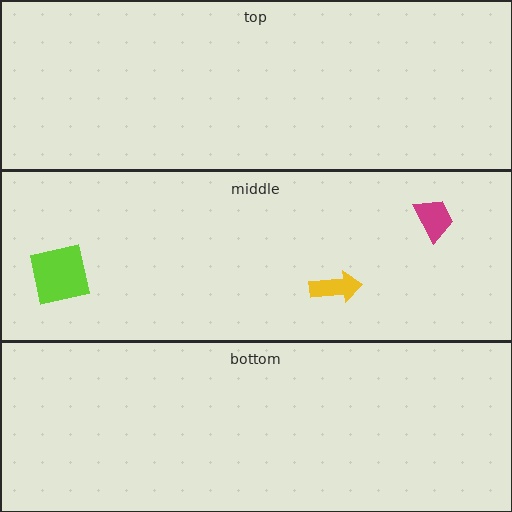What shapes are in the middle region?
The yellow arrow, the lime square, the magenta trapezoid.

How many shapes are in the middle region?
3.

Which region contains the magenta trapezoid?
The middle region.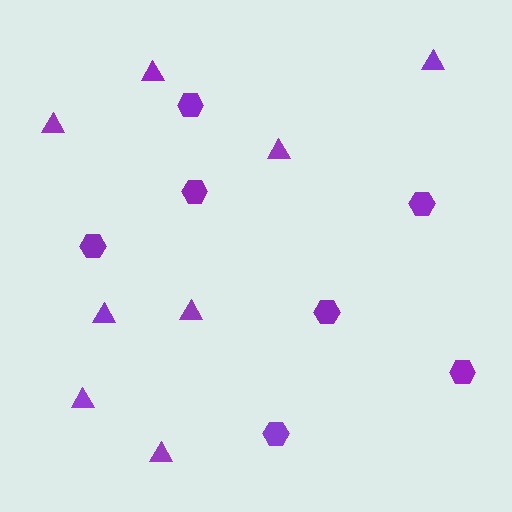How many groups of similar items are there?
There are 2 groups: one group of hexagons (7) and one group of triangles (8).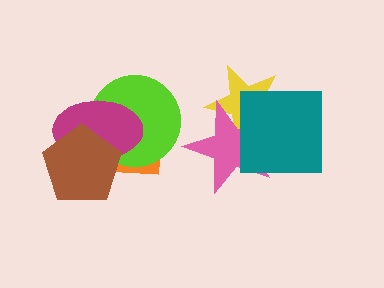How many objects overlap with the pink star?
2 objects overlap with the pink star.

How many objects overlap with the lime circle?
3 objects overlap with the lime circle.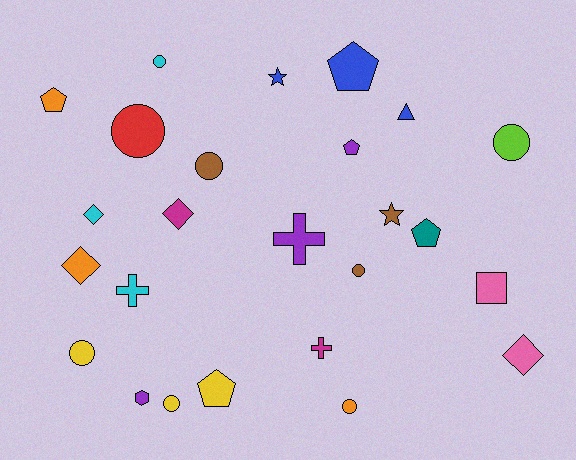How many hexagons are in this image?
There is 1 hexagon.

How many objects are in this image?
There are 25 objects.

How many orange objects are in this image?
There are 3 orange objects.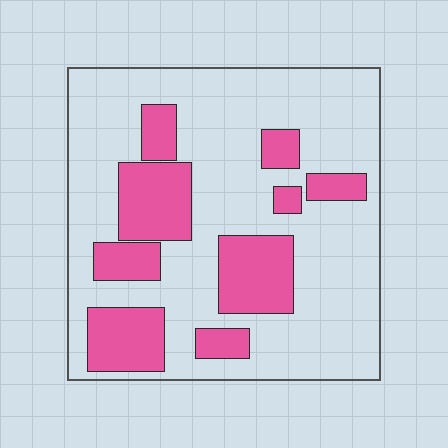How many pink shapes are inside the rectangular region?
9.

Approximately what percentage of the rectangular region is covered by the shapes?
Approximately 30%.